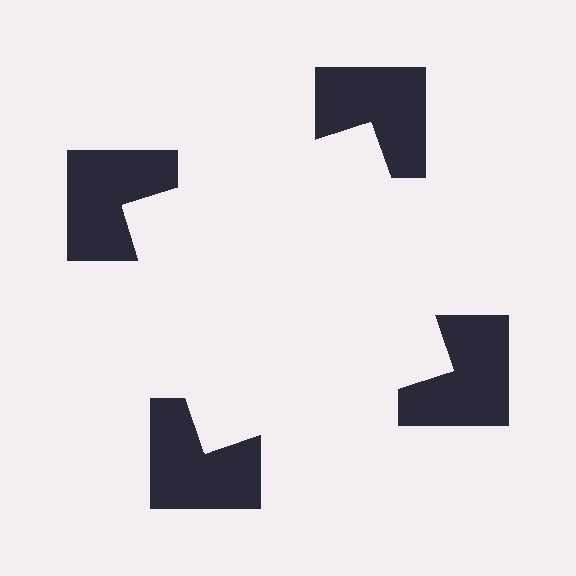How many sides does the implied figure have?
4 sides.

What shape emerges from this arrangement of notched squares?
An illusory square — its edges are inferred from the aligned wedge cuts in the notched squares, not physically drawn.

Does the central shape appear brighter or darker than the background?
It typically appears slightly brighter than the background, even though no actual brightness change is drawn.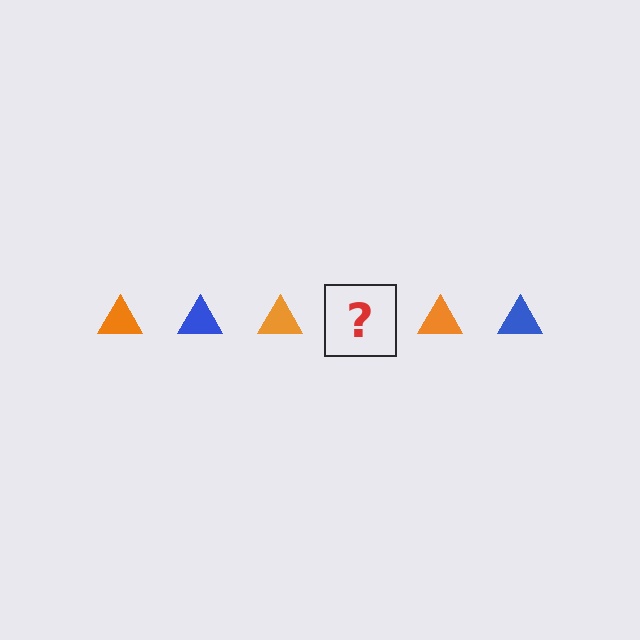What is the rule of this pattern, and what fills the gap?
The rule is that the pattern cycles through orange, blue triangles. The gap should be filled with a blue triangle.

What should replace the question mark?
The question mark should be replaced with a blue triangle.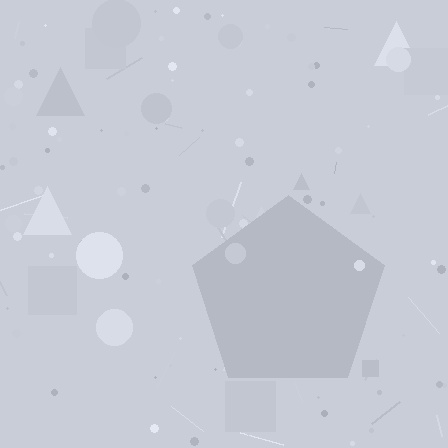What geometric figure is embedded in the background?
A pentagon is embedded in the background.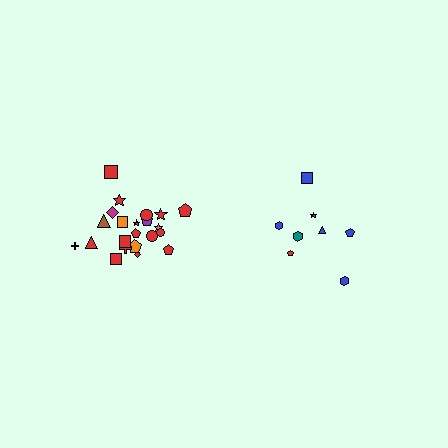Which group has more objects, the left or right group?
The left group.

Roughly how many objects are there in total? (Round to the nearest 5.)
Roughly 30 objects in total.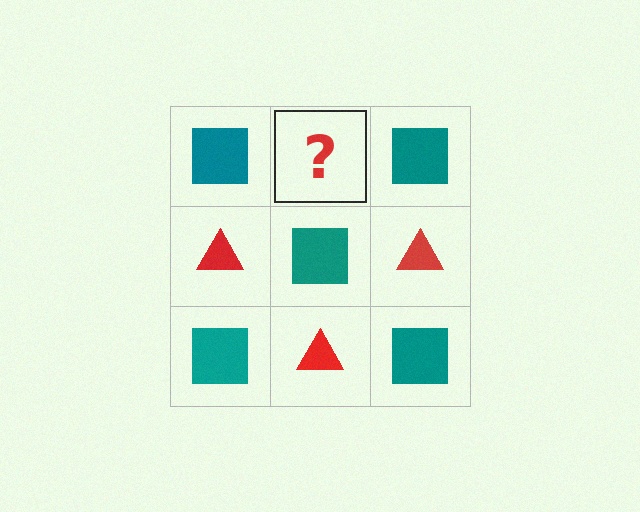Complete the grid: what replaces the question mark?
The question mark should be replaced with a red triangle.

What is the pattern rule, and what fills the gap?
The rule is that it alternates teal square and red triangle in a checkerboard pattern. The gap should be filled with a red triangle.